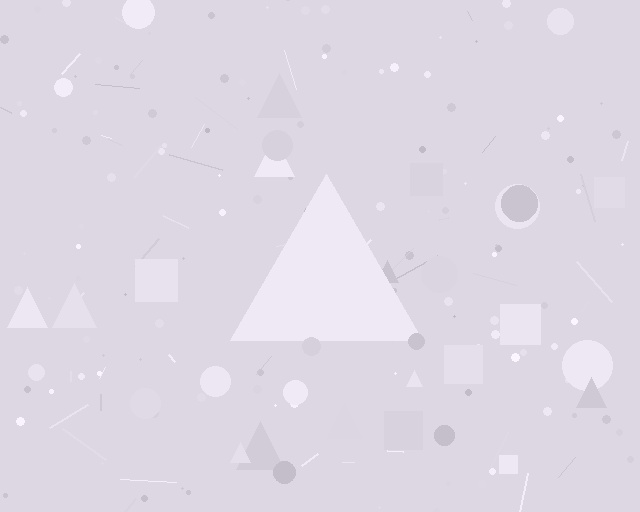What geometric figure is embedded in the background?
A triangle is embedded in the background.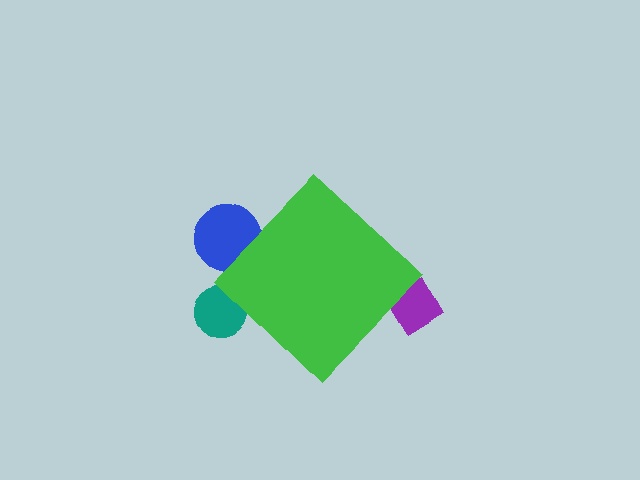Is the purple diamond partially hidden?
Yes, the purple diamond is partially hidden behind the green diamond.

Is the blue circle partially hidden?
Yes, the blue circle is partially hidden behind the green diamond.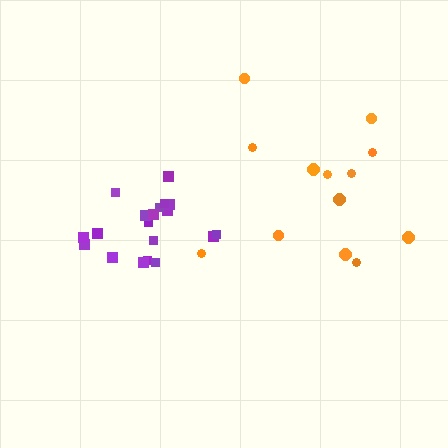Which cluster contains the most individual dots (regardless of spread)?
Purple (19).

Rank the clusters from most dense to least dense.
purple, orange.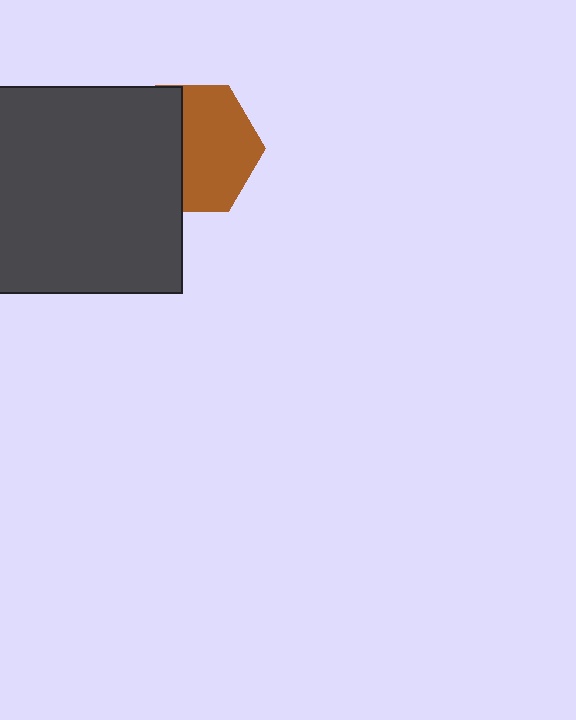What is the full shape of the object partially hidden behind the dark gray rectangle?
The partially hidden object is a brown hexagon.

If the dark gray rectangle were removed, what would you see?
You would see the complete brown hexagon.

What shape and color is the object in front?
The object in front is a dark gray rectangle.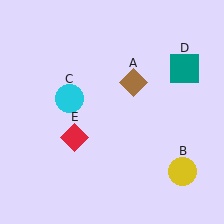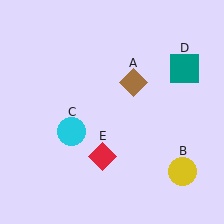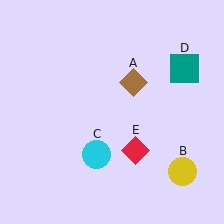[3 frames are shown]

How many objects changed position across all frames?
2 objects changed position: cyan circle (object C), red diamond (object E).